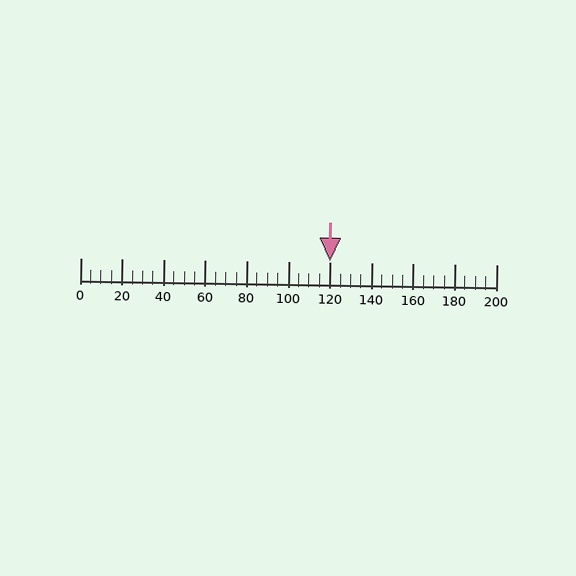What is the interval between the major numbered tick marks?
The major tick marks are spaced 20 units apart.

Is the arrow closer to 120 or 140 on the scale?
The arrow is closer to 120.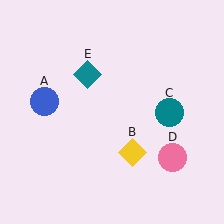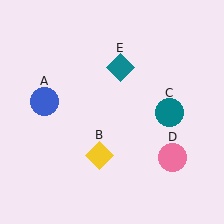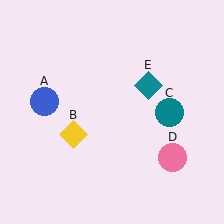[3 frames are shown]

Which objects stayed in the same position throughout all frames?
Blue circle (object A) and teal circle (object C) and pink circle (object D) remained stationary.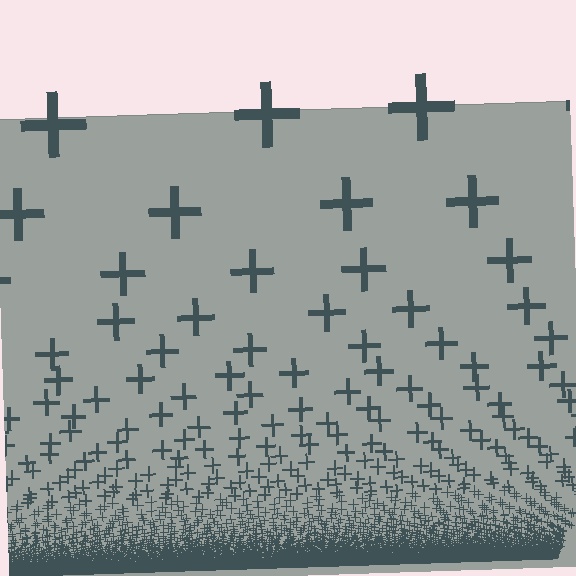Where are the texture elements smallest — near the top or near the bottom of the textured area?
Near the bottom.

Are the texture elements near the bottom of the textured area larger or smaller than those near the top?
Smaller. The gradient is inverted — elements near the bottom are smaller and denser.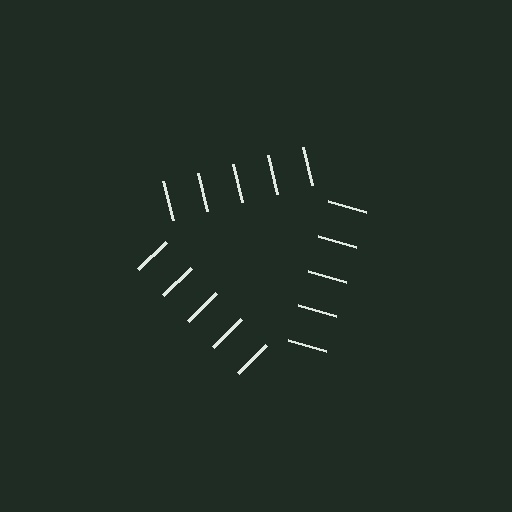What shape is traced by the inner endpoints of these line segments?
An illusory triangle — the line segments terminate on its edges but no continuous stroke is drawn.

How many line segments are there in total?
15 — 5 along each of the 3 edges.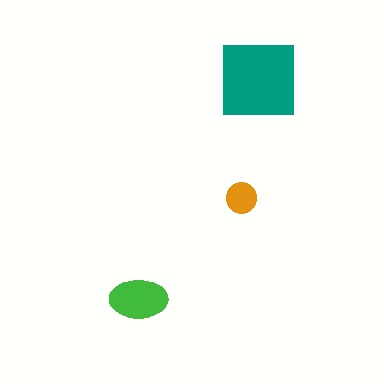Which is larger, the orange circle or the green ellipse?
The green ellipse.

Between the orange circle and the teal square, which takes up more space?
The teal square.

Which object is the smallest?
The orange circle.